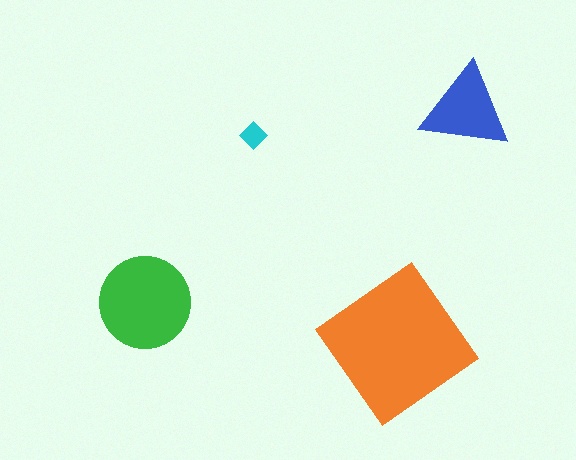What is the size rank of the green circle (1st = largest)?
2nd.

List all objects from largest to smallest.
The orange diamond, the green circle, the blue triangle, the cyan diamond.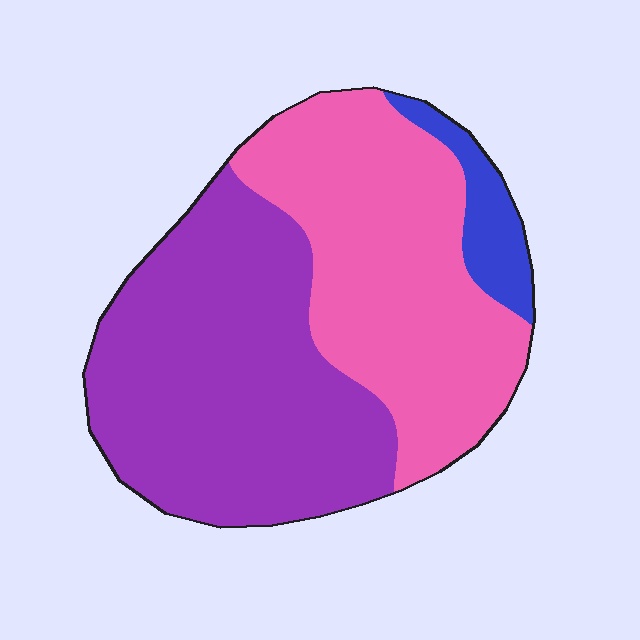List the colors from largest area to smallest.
From largest to smallest: purple, pink, blue.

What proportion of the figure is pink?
Pink covers roughly 45% of the figure.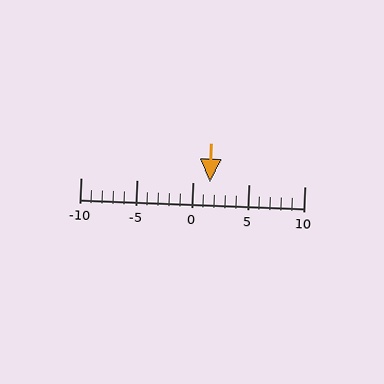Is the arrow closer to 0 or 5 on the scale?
The arrow is closer to 0.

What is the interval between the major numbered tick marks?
The major tick marks are spaced 5 units apart.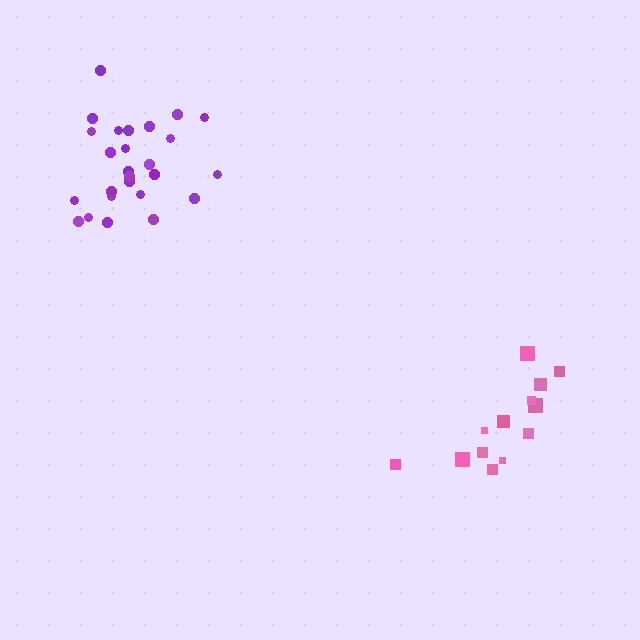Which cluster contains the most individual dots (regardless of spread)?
Purple (26).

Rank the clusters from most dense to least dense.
purple, pink.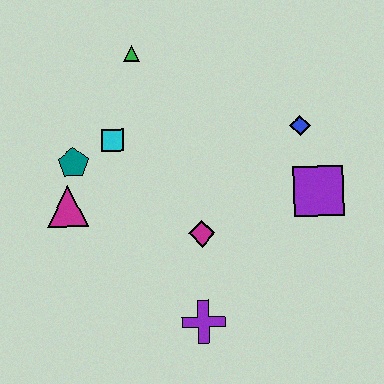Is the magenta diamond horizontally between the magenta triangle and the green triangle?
No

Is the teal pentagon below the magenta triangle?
No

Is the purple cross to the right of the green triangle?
Yes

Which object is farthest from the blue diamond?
The magenta triangle is farthest from the blue diamond.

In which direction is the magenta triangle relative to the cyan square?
The magenta triangle is below the cyan square.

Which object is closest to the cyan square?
The teal pentagon is closest to the cyan square.